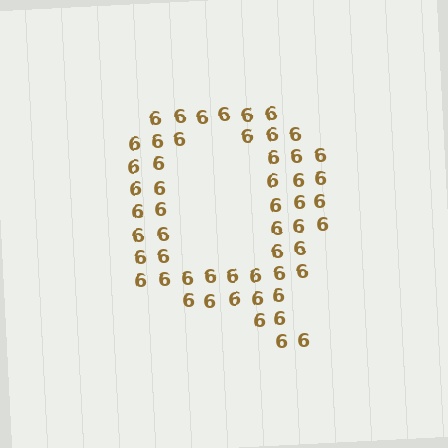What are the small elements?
The small elements are digit 6's.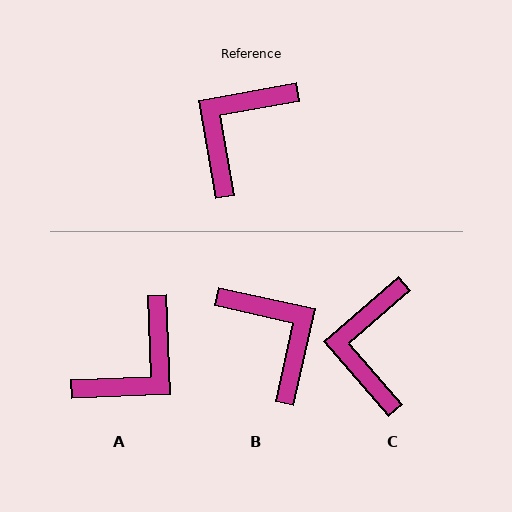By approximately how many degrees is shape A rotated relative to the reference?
Approximately 172 degrees counter-clockwise.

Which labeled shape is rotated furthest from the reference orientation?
A, about 172 degrees away.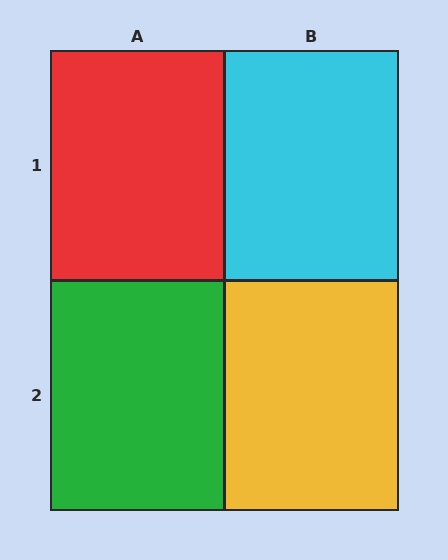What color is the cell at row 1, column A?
Red.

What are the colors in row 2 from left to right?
Green, yellow.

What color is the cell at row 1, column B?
Cyan.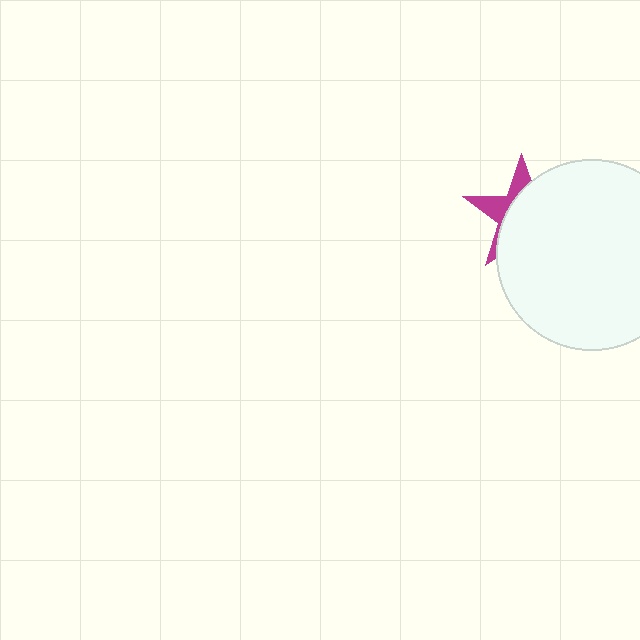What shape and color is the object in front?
The object in front is a white circle.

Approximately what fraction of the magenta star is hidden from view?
Roughly 68% of the magenta star is hidden behind the white circle.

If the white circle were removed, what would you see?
You would see the complete magenta star.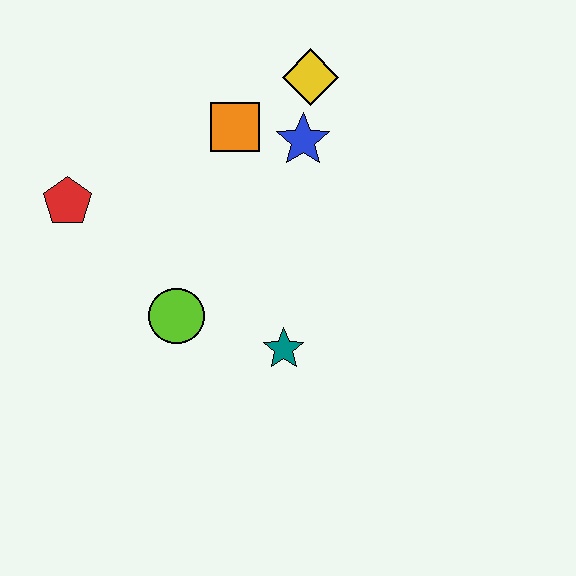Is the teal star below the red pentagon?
Yes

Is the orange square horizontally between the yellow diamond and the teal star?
No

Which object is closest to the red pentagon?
The lime circle is closest to the red pentagon.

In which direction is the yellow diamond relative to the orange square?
The yellow diamond is to the right of the orange square.